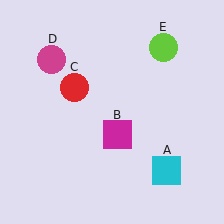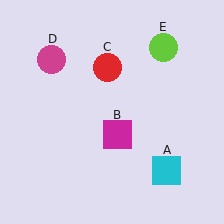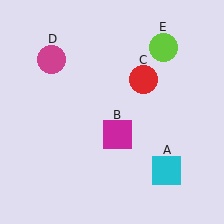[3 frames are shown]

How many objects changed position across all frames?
1 object changed position: red circle (object C).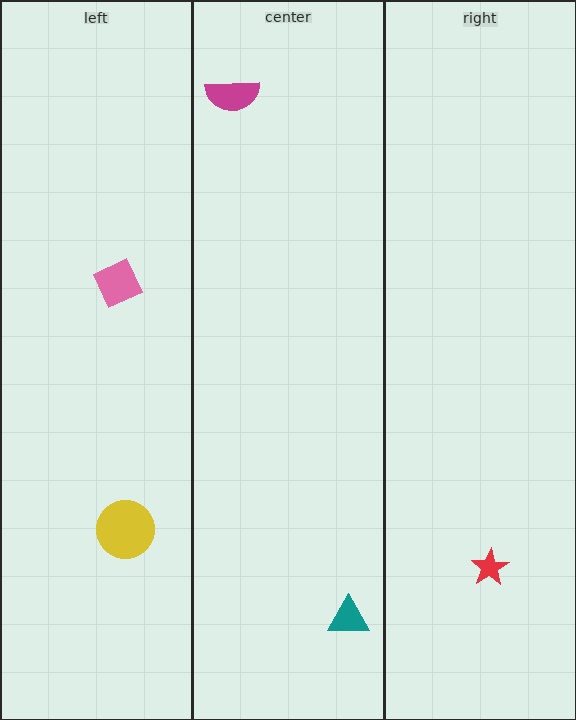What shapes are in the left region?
The yellow circle, the pink diamond.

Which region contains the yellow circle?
The left region.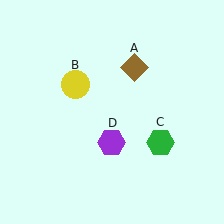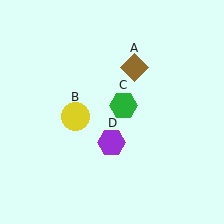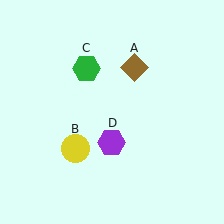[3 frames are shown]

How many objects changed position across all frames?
2 objects changed position: yellow circle (object B), green hexagon (object C).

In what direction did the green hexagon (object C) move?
The green hexagon (object C) moved up and to the left.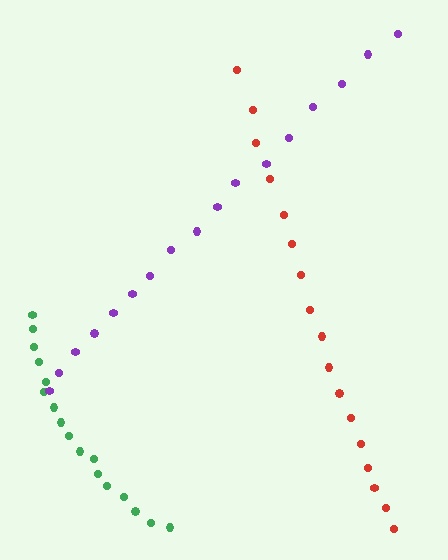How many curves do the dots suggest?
There are 3 distinct paths.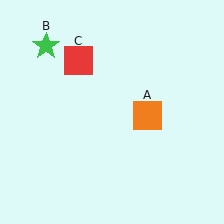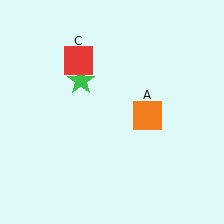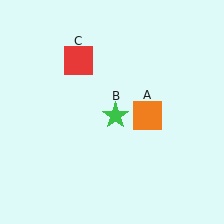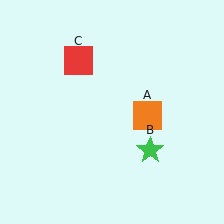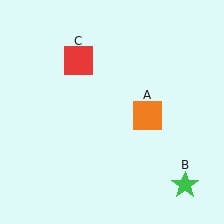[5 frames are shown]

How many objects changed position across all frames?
1 object changed position: green star (object B).